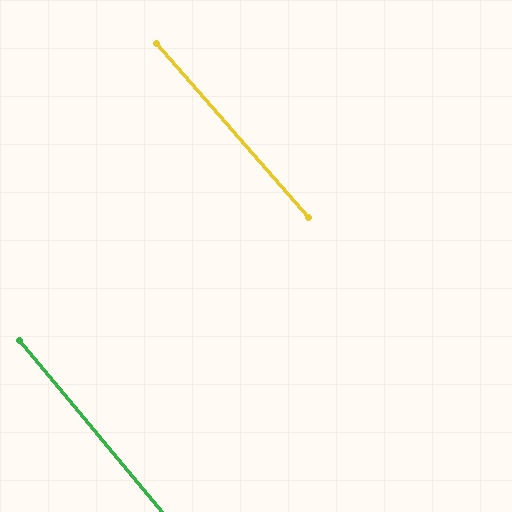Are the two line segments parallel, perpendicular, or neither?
Parallel — their directions differ by only 1.2°.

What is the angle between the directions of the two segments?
Approximately 1 degree.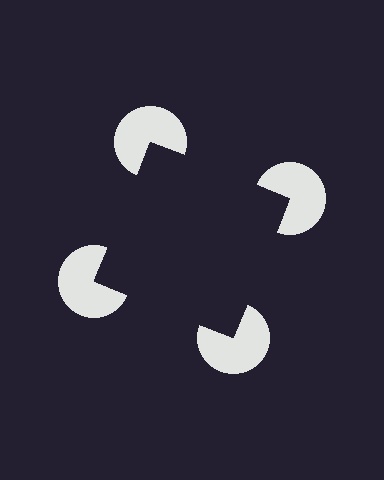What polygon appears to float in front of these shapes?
An illusory square — its edges are inferred from the aligned wedge cuts in the pac-man discs, not physically drawn.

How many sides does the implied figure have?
4 sides.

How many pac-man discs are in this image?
There are 4 — one at each vertex of the illusory square.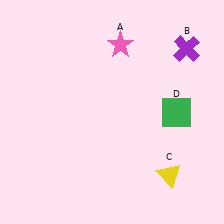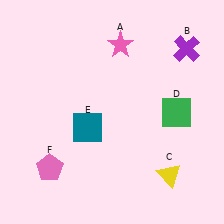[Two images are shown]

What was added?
A teal square (E), a pink pentagon (F) were added in Image 2.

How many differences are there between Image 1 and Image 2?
There are 2 differences between the two images.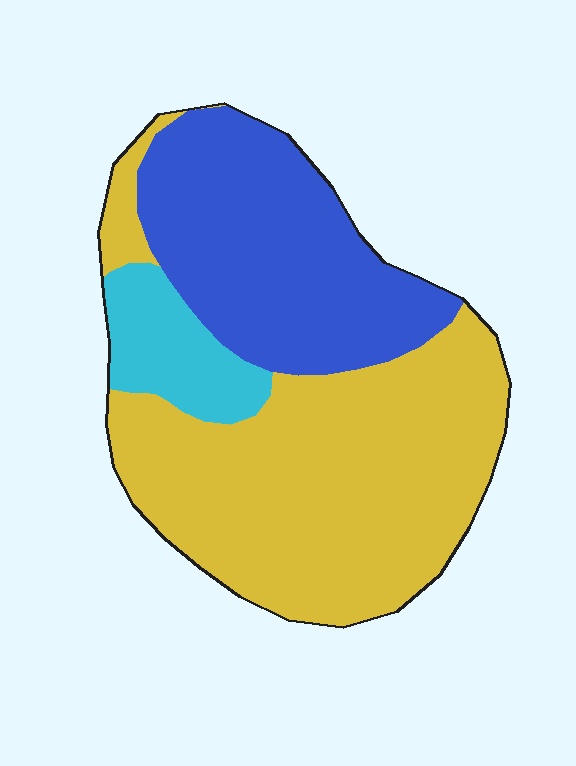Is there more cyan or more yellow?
Yellow.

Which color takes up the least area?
Cyan, at roughly 10%.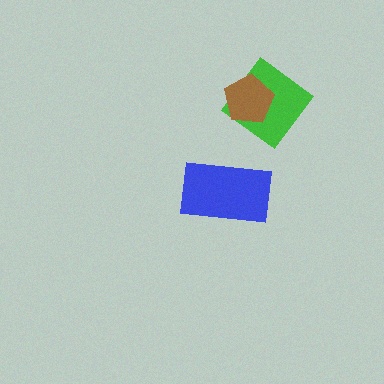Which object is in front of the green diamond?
The brown pentagon is in front of the green diamond.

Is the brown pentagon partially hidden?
No, no other shape covers it.